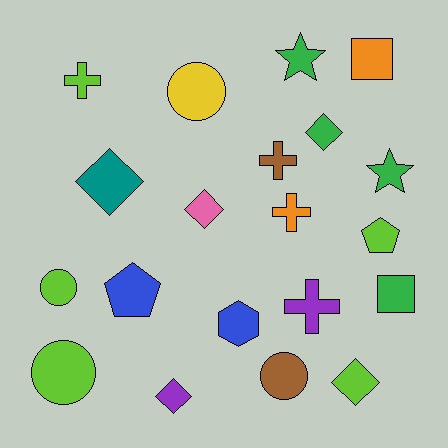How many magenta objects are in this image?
There are no magenta objects.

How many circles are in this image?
There are 4 circles.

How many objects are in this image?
There are 20 objects.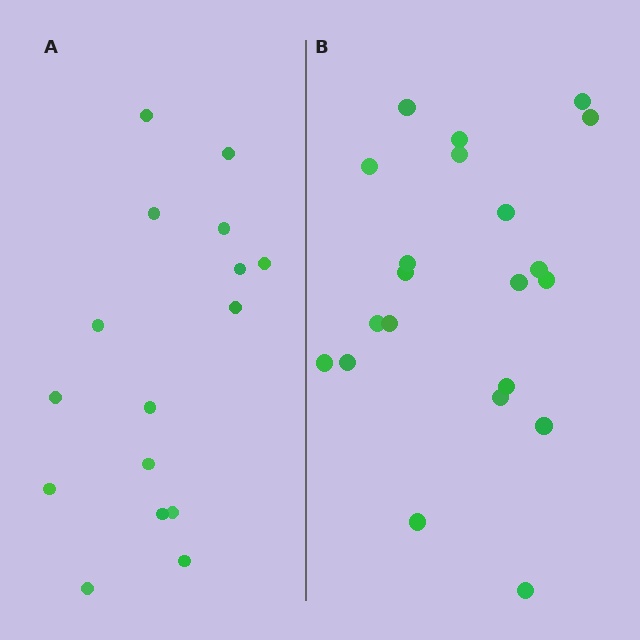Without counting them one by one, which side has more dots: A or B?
Region B (the right region) has more dots.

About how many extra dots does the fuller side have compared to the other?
Region B has about 5 more dots than region A.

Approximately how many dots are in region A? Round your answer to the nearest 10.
About 20 dots. (The exact count is 16, which rounds to 20.)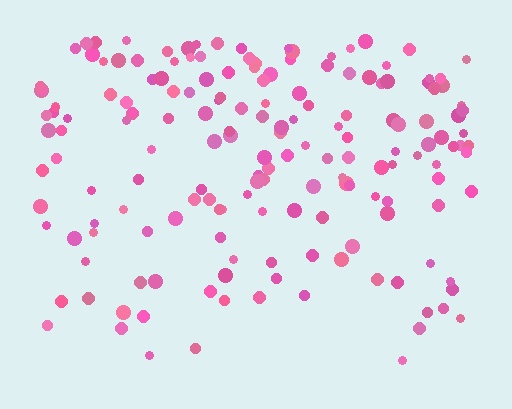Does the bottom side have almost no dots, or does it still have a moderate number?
Still a moderate number, just noticeably fewer than the top.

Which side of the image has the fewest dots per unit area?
The bottom.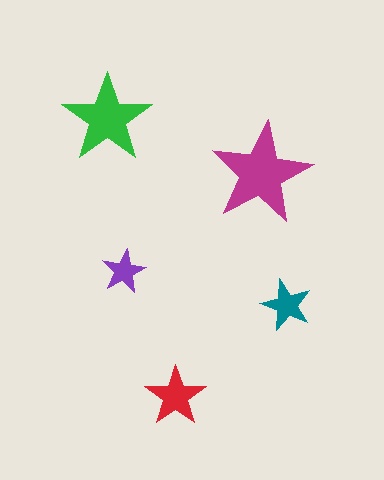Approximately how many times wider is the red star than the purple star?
About 1.5 times wider.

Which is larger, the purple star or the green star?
The green one.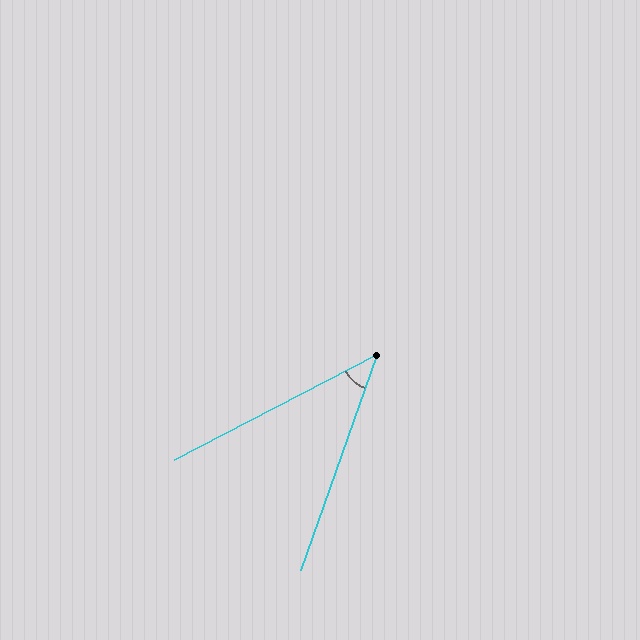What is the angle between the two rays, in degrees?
Approximately 43 degrees.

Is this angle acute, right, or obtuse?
It is acute.